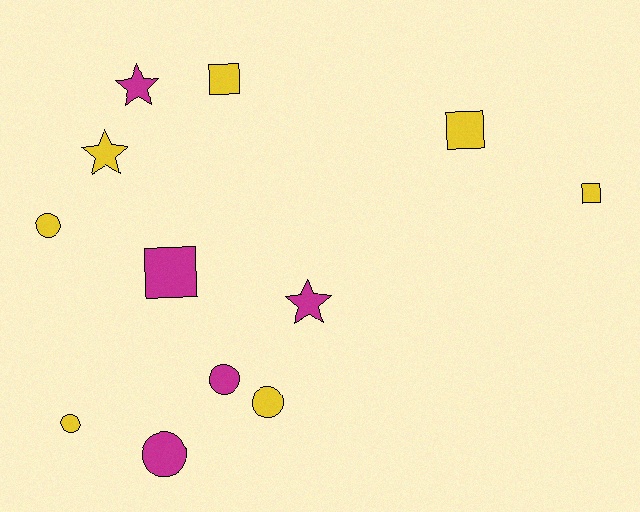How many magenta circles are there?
There are 2 magenta circles.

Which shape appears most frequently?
Circle, with 5 objects.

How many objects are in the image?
There are 12 objects.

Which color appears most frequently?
Yellow, with 7 objects.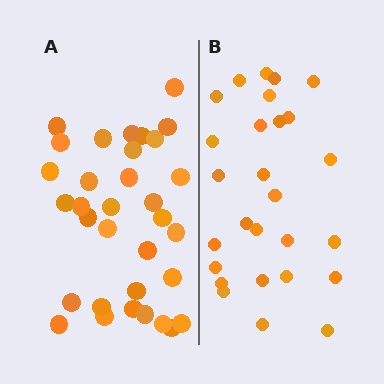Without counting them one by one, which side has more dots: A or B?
Region A (the left region) has more dots.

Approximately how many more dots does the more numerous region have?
Region A has about 6 more dots than region B.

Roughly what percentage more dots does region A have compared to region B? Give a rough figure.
About 20% more.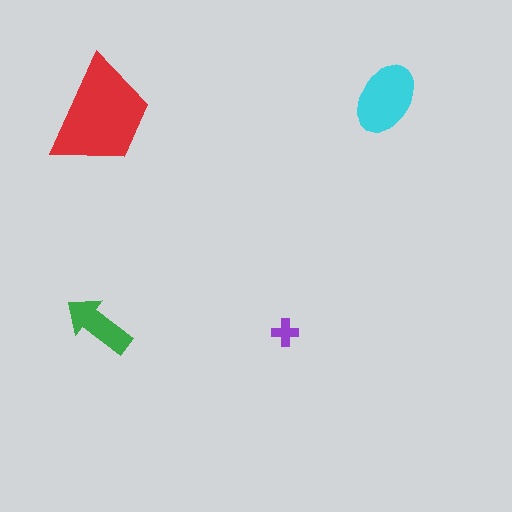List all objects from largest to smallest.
The red trapezoid, the cyan ellipse, the green arrow, the purple cross.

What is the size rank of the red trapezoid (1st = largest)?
1st.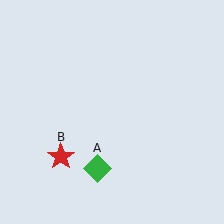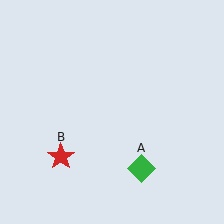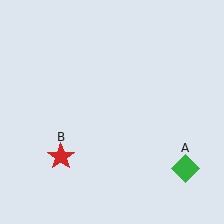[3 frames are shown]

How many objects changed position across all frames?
1 object changed position: green diamond (object A).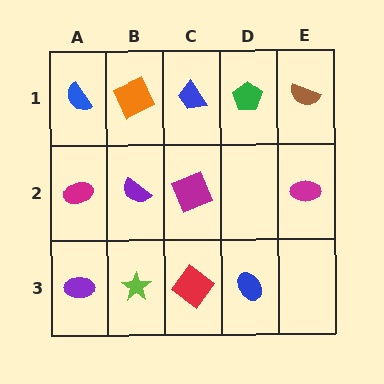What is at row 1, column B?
An orange square.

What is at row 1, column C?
A blue trapezoid.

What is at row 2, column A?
A magenta ellipse.